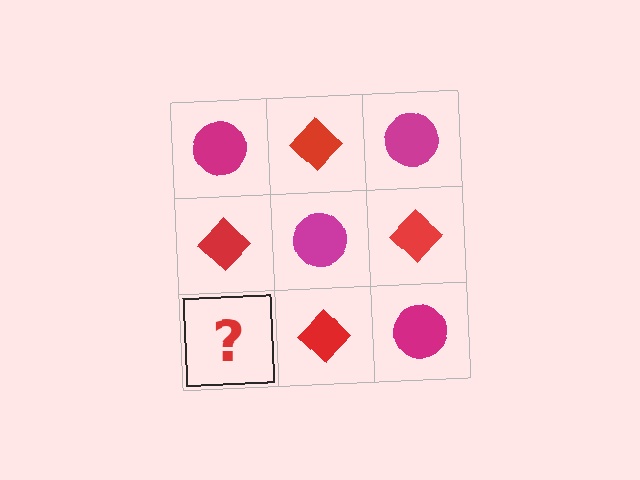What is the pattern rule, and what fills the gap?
The rule is that it alternates magenta circle and red diamond in a checkerboard pattern. The gap should be filled with a magenta circle.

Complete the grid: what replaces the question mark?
The question mark should be replaced with a magenta circle.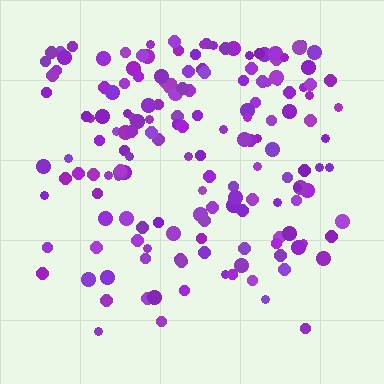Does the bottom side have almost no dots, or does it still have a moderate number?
Still a moderate number, just noticeably fewer than the top.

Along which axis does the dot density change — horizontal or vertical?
Vertical.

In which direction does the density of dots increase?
From bottom to top, with the top side densest.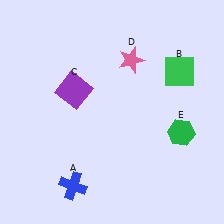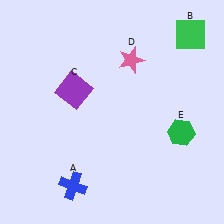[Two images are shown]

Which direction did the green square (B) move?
The green square (B) moved up.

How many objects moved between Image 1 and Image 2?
1 object moved between the two images.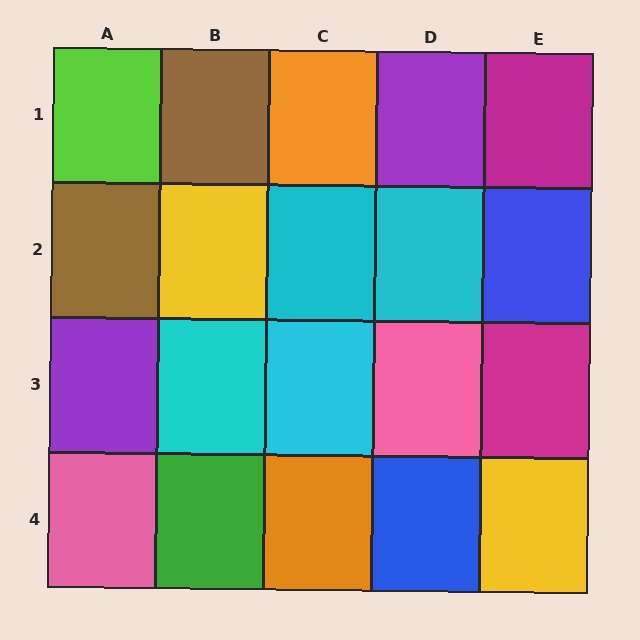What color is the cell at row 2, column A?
Brown.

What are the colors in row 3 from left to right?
Purple, cyan, cyan, pink, magenta.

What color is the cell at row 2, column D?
Cyan.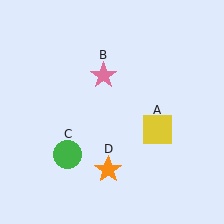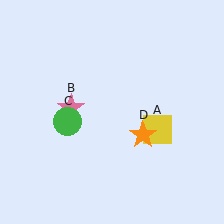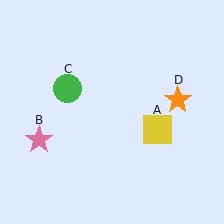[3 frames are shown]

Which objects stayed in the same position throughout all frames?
Yellow square (object A) remained stationary.